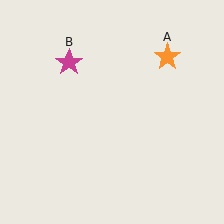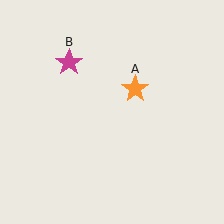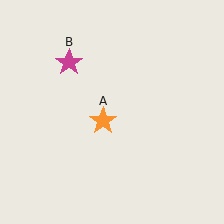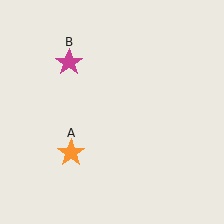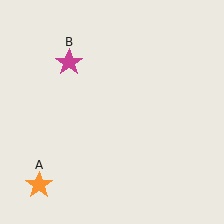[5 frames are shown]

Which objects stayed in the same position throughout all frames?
Magenta star (object B) remained stationary.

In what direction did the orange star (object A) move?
The orange star (object A) moved down and to the left.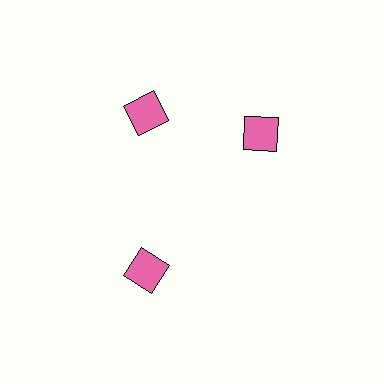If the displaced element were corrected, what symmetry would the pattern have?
It would have 3-fold rotational symmetry — the pattern would map onto itself every 120 degrees.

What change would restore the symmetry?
The symmetry would be restored by rotating it back into even spacing with its neighbors so that all 3 squares sit at equal angles and equal distance from the center.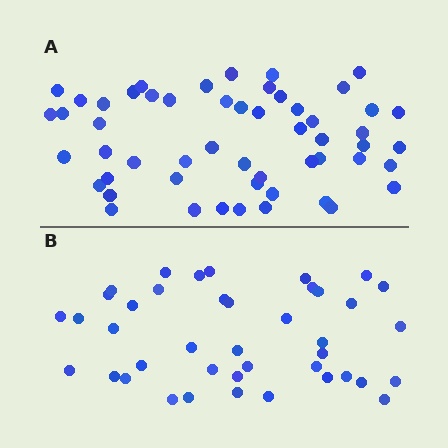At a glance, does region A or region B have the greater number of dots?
Region A (the top region) has more dots.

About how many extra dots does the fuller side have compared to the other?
Region A has approximately 15 more dots than region B.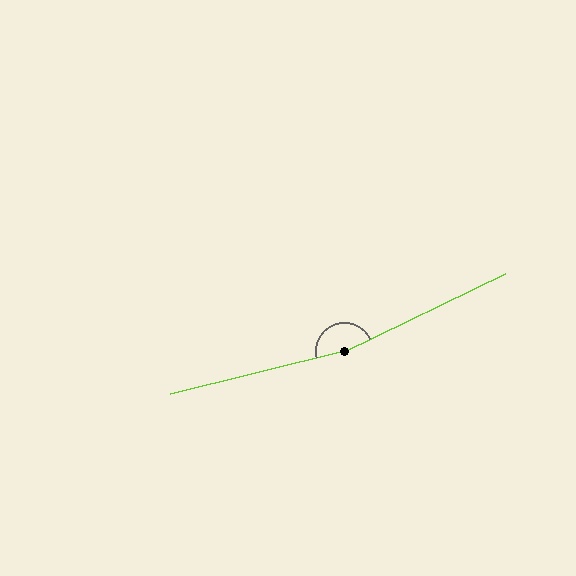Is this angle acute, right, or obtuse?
It is obtuse.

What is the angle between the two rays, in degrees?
Approximately 168 degrees.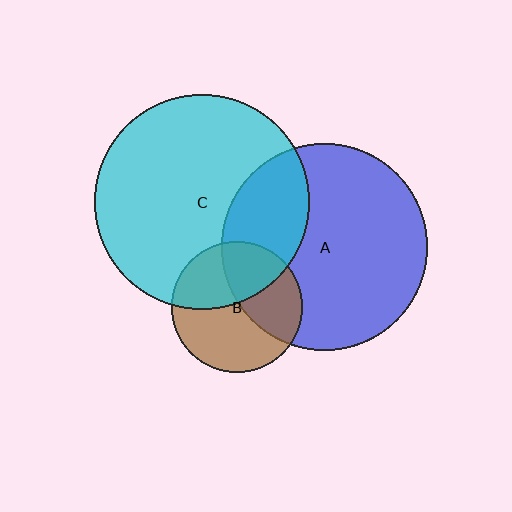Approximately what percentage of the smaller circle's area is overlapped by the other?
Approximately 25%.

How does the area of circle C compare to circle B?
Approximately 2.7 times.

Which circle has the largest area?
Circle C (cyan).